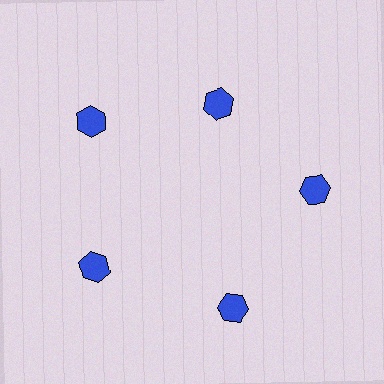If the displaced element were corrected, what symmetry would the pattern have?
It would have 5-fold rotational symmetry — the pattern would map onto itself every 72 degrees.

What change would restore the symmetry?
The symmetry would be restored by moving it outward, back onto the ring so that all 5 hexagons sit at equal angles and equal distance from the center.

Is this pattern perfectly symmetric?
No. The 5 blue hexagons are arranged in a ring, but one element near the 1 o'clock position is pulled inward toward the center, breaking the 5-fold rotational symmetry.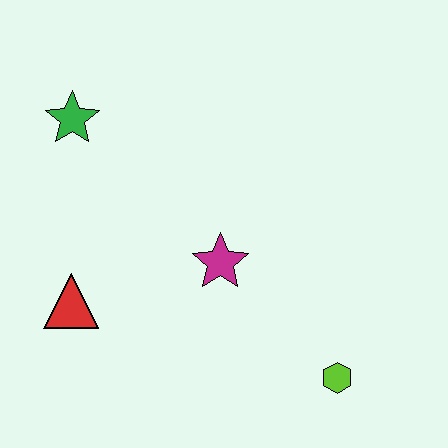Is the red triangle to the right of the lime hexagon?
No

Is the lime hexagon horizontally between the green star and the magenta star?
No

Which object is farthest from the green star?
The lime hexagon is farthest from the green star.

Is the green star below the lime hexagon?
No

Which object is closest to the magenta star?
The red triangle is closest to the magenta star.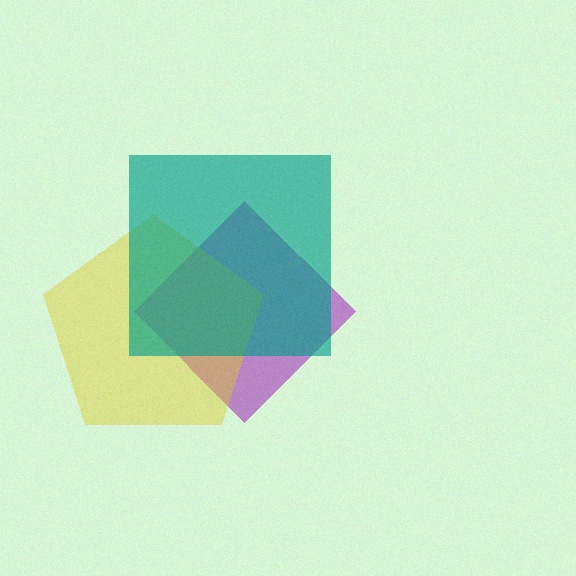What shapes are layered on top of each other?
The layered shapes are: a purple diamond, a yellow pentagon, a teal square.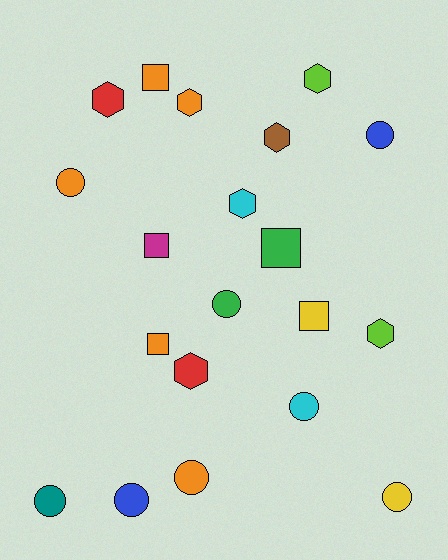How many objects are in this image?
There are 20 objects.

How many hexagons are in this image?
There are 7 hexagons.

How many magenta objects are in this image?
There is 1 magenta object.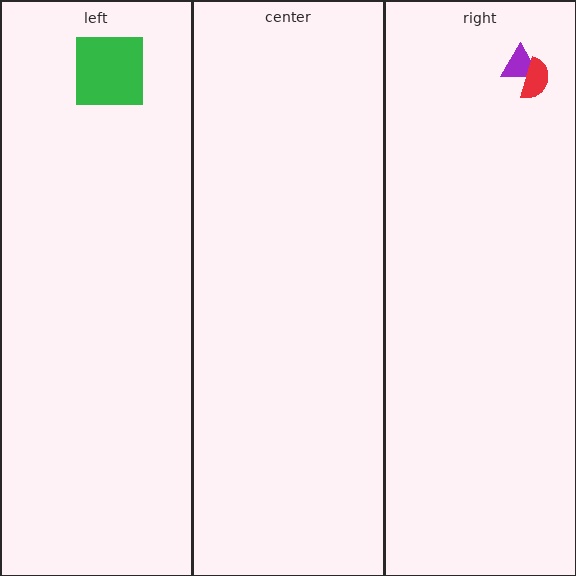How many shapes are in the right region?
2.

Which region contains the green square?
The left region.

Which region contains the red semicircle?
The right region.